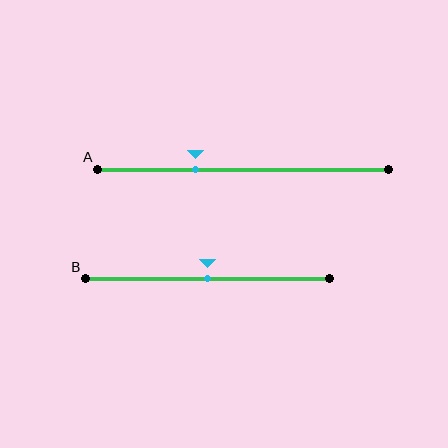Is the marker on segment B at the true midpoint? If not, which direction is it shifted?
Yes, the marker on segment B is at the true midpoint.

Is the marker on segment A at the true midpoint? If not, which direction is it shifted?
No, the marker on segment A is shifted to the left by about 16% of the segment length.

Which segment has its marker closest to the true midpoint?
Segment B has its marker closest to the true midpoint.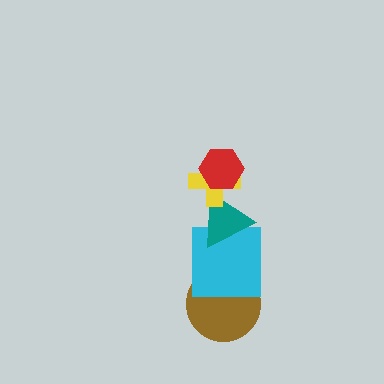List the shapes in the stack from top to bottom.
From top to bottom: the red hexagon, the yellow cross, the teal triangle, the cyan square, the brown circle.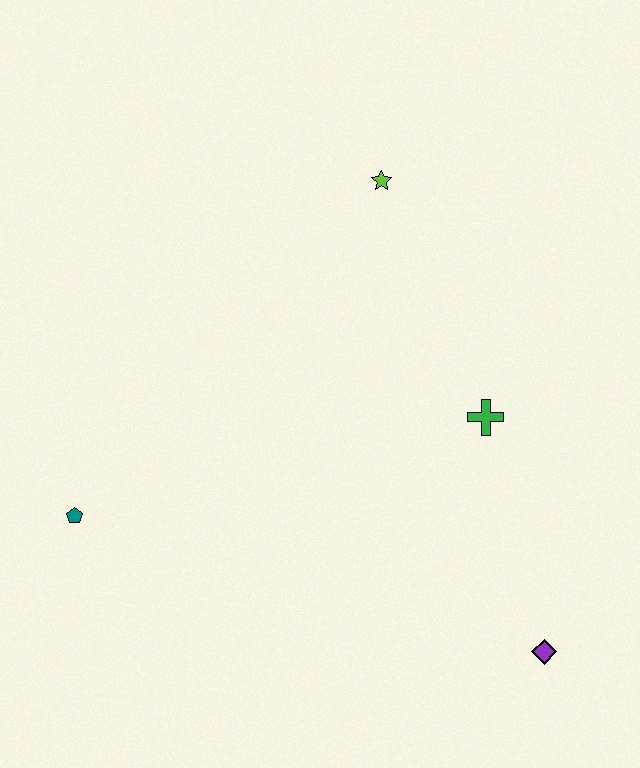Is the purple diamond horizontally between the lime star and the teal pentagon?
No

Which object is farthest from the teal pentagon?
The purple diamond is farthest from the teal pentagon.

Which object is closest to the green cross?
The purple diamond is closest to the green cross.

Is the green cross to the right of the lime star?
Yes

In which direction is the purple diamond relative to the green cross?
The purple diamond is below the green cross.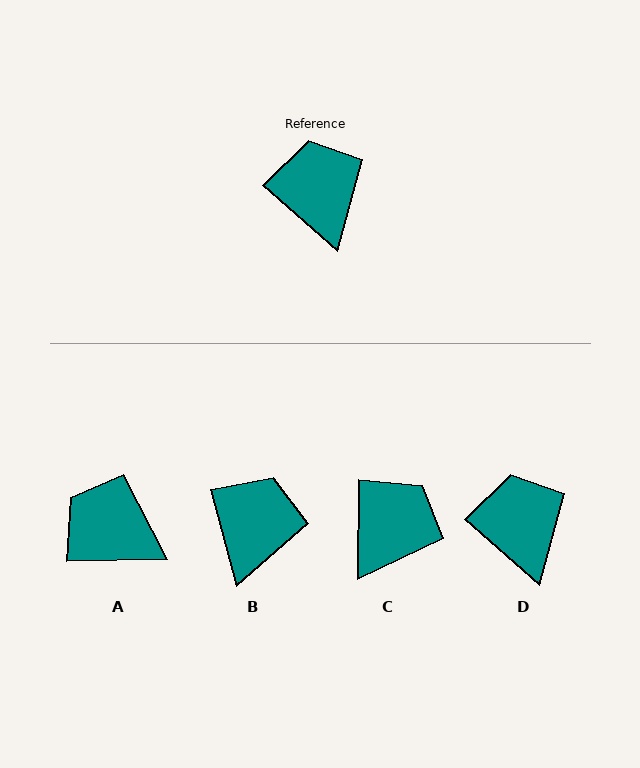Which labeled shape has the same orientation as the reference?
D.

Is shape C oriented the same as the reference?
No, it is off by about 50 degrees.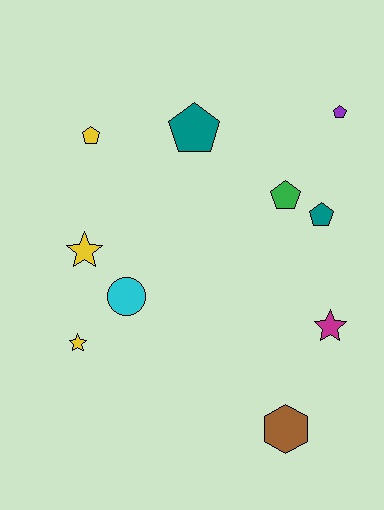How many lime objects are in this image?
There are no lime objects.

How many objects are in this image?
There are 10 objects.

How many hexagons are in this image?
There is 1 hexagon.